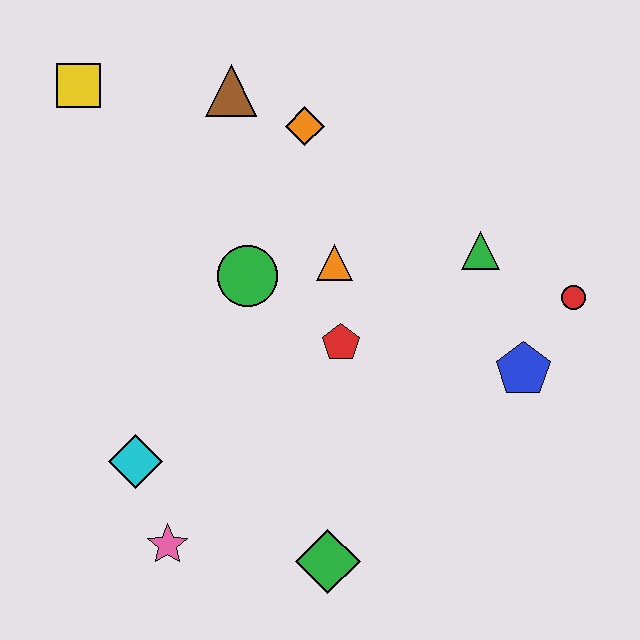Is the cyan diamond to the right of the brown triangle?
No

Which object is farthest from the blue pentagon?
The yellow square is farthest from the blue pentagon.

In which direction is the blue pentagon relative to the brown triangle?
The blue pentagon is to the right of the brown triangle.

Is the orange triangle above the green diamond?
Yes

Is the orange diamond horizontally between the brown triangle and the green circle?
No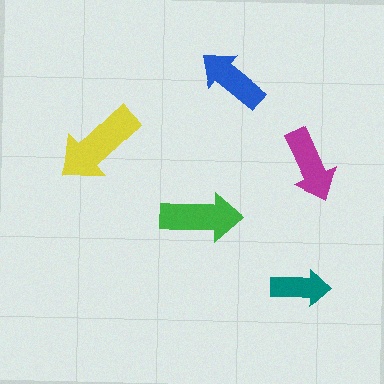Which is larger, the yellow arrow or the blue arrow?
The yellow one.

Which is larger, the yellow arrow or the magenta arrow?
The yellow one.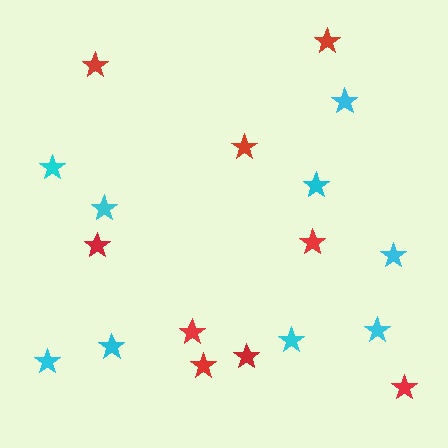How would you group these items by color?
There are 2 groups: one group of cyan stars (9) and one group of red stars (9).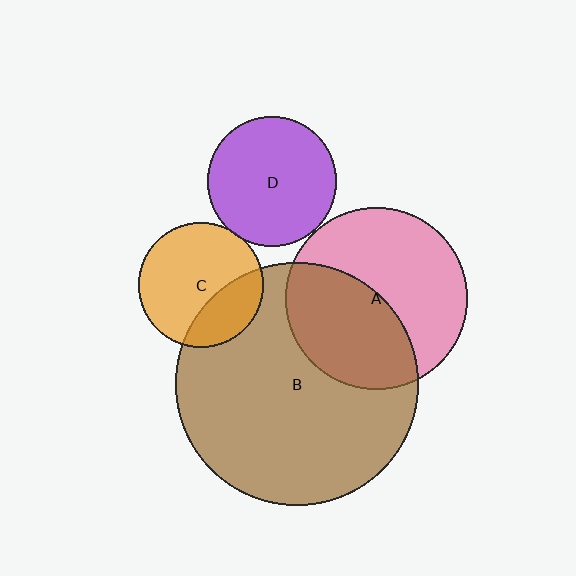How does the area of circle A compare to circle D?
Approximately 2.0 times.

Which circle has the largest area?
Circle B (brown).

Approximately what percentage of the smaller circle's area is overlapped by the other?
Approximately 45%.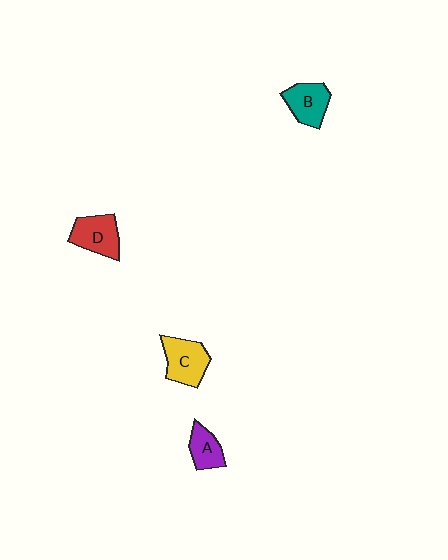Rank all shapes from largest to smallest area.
From largest to smallest: C (yellow), D (red), B (teal), A (purple).